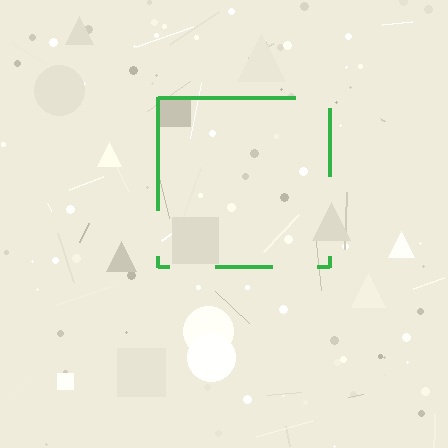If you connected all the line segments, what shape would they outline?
They would outline a square.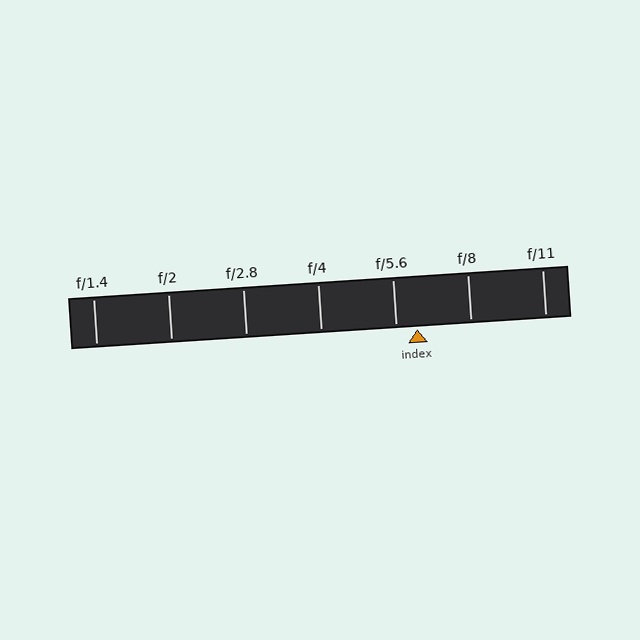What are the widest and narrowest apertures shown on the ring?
The widest aperture shown is f/1.4 and the narrowest is f/11.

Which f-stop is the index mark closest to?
The index mark is closest to f/5.6.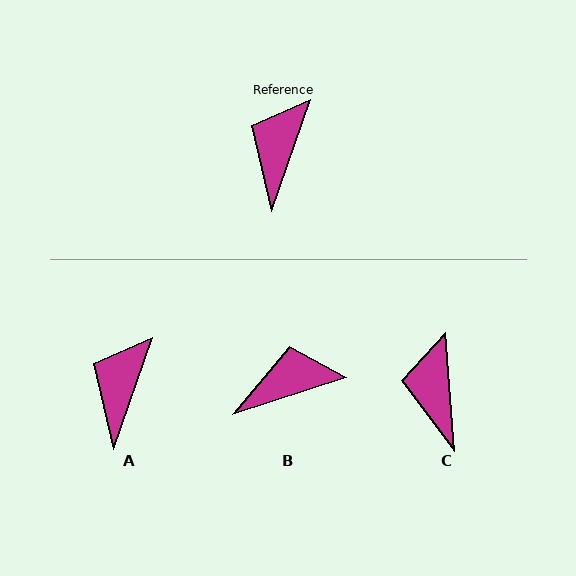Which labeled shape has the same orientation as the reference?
A.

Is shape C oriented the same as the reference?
No, it is off by about 24 degrees.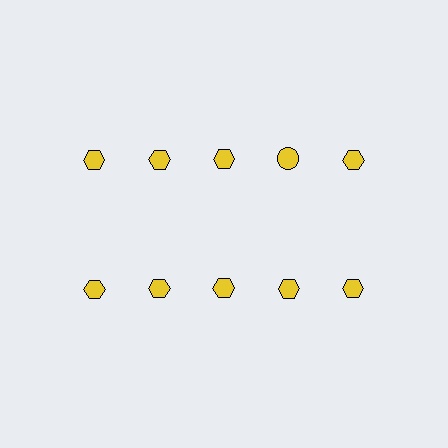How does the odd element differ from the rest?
It has a different shape: circle instead of hexagon.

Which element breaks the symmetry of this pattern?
The yellow circle in the top row, second from right column breaks the symmetry. All other shapes are yellow hexagons.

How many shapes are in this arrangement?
There are 10 shapes arranged in a grid pattern.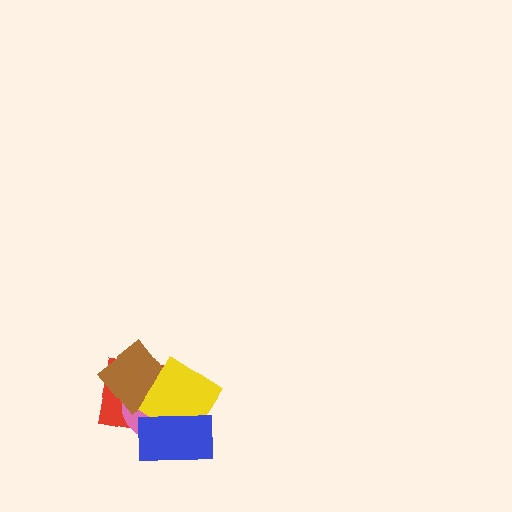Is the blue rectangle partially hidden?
No, no other shape covers it.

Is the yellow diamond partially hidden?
Yes, it is partially covered by another shape.